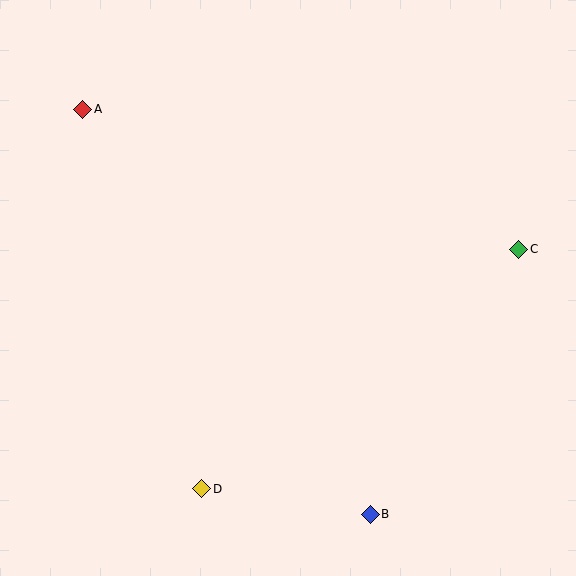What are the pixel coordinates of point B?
Point B is at (370, 514).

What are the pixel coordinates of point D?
Point D is at (202, 489).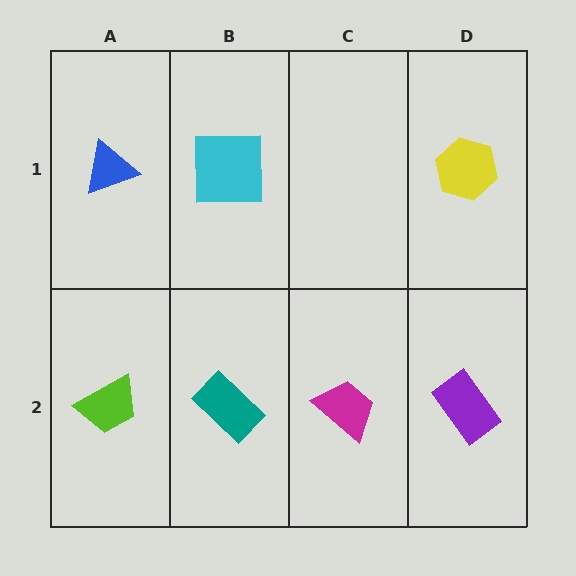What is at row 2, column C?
A magenta trapezoid.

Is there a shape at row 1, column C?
No, that cell is empty.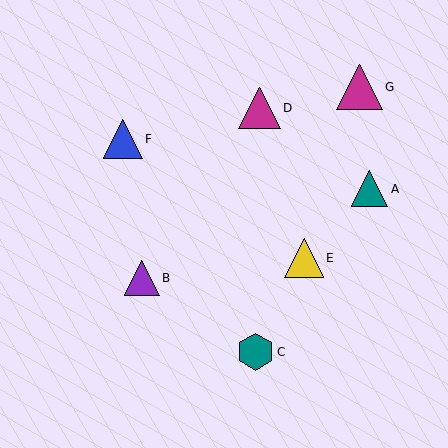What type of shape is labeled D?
Shape D is a magenta triangle.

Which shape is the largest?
The magenta triangle (labeled G) is the largest.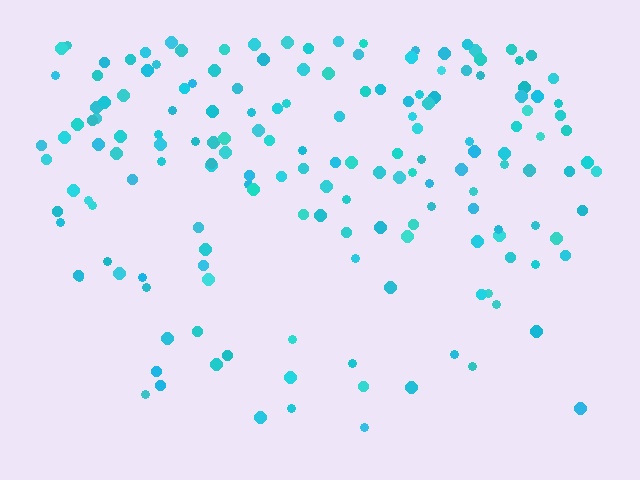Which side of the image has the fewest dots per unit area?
The bottom.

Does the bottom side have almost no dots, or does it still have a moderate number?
Still a moderate number, just noticeably fewer than the top.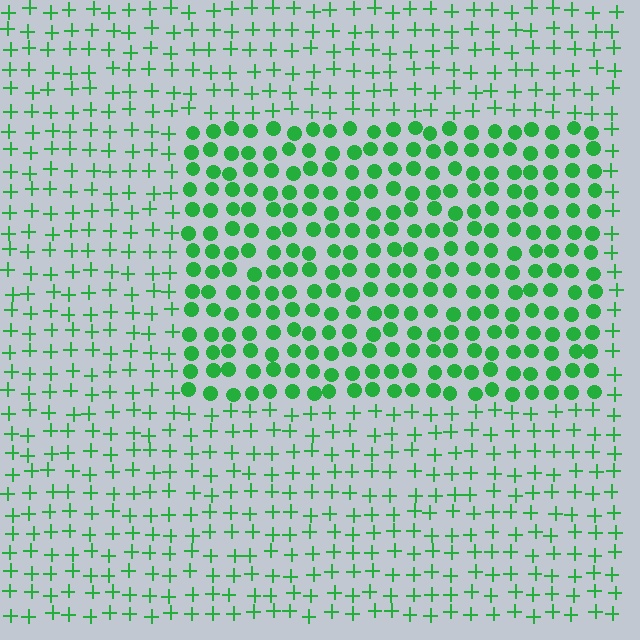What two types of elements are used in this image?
The image uses circles inside the rectangle region and plus signs outside it.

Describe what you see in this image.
The image is filled with small green elements arranged in a uniform grid. A rectangle-shaped region contains circles, while the surrounding area contains plus signs. The boundary is defined purely by the change in element shape.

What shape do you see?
I see a rectangle.